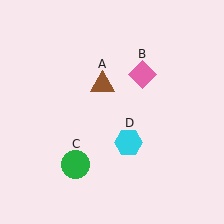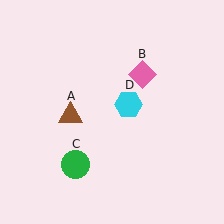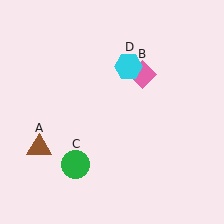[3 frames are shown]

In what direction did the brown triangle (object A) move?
The brown triangle (object A) moved down and to the left.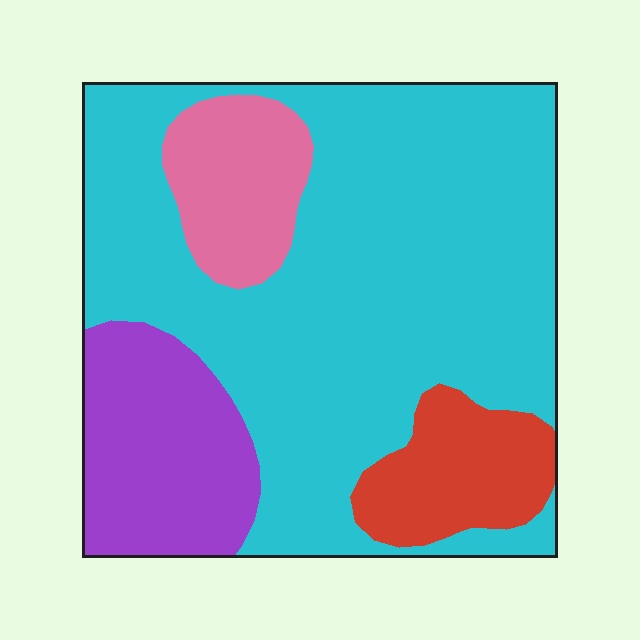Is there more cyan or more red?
Cyan.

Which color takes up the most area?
Cyan, at roughly 65%.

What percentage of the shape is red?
Red covers about 10% of the shape.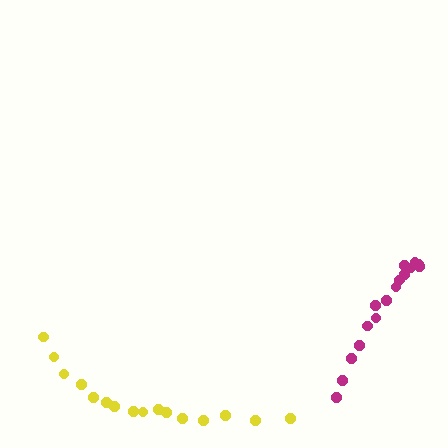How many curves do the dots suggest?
There are 2 distinct paths.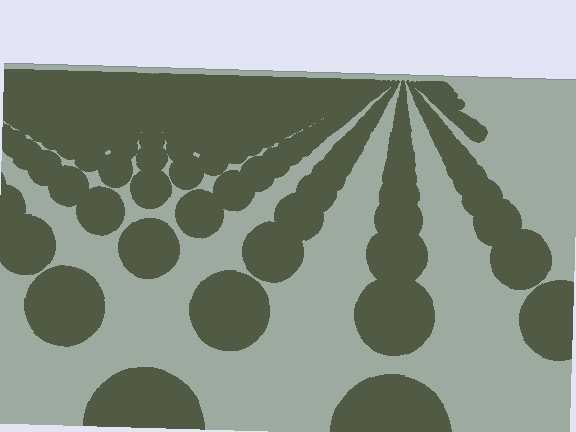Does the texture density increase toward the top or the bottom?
Density increases toward the top.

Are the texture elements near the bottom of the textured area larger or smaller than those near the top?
Larger. Near the bottom, elements are closer to the viewer and appear at a bigger on-screen size.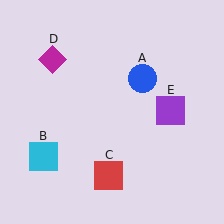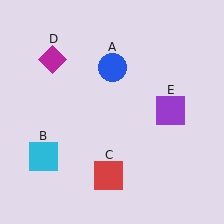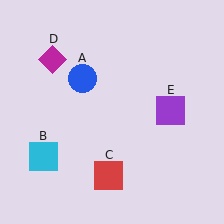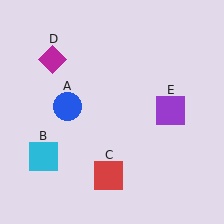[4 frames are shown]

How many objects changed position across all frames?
1 object changed position: blue circle (object A).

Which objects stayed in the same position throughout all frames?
Cyan square (object B) and red square (object C) and magenta diamond (object D) and purple square (object E) remained stationary.